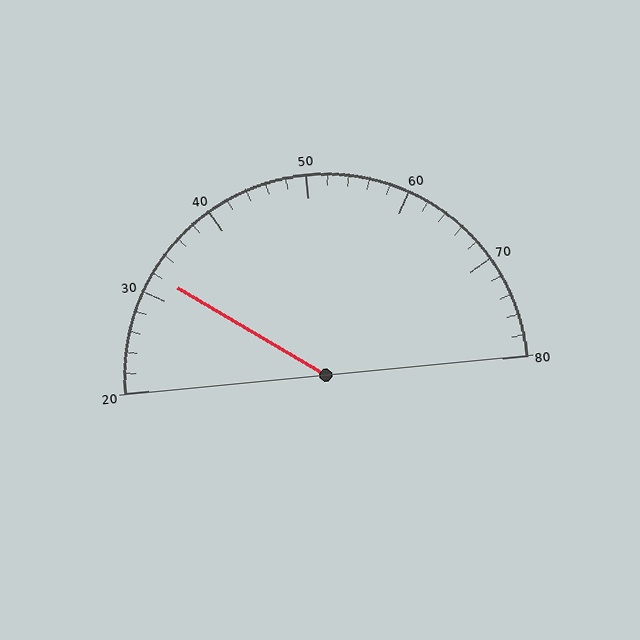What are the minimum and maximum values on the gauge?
The gauge ranges from 20 to 80.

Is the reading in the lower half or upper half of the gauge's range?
The reading is in the lower half of the range (20 to 80).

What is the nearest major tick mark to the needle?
The nearest major tick mark is 30.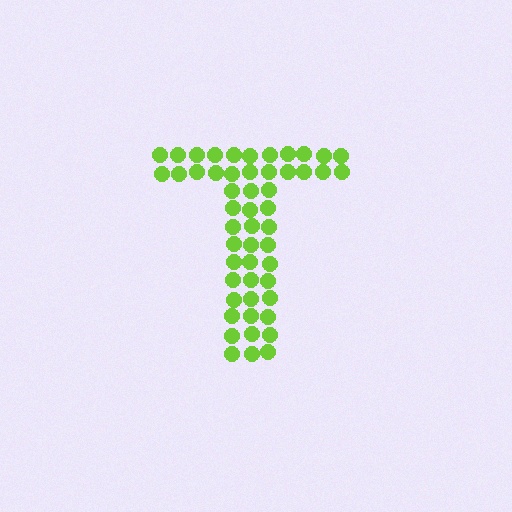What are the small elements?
The small elements are circles.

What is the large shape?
The large shape is the letter T.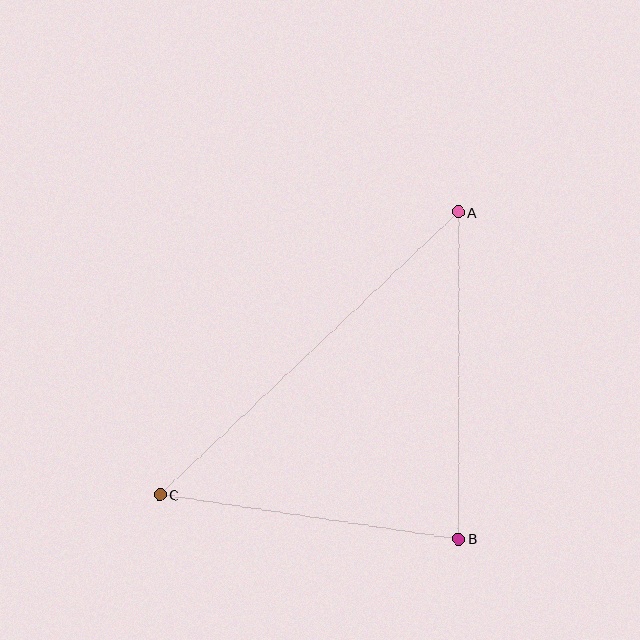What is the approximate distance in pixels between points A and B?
The distance between A and B is approximately 327 pixels.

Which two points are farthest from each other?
Points A and C are farthest from each other.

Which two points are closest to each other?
Points B and C are closest to each other.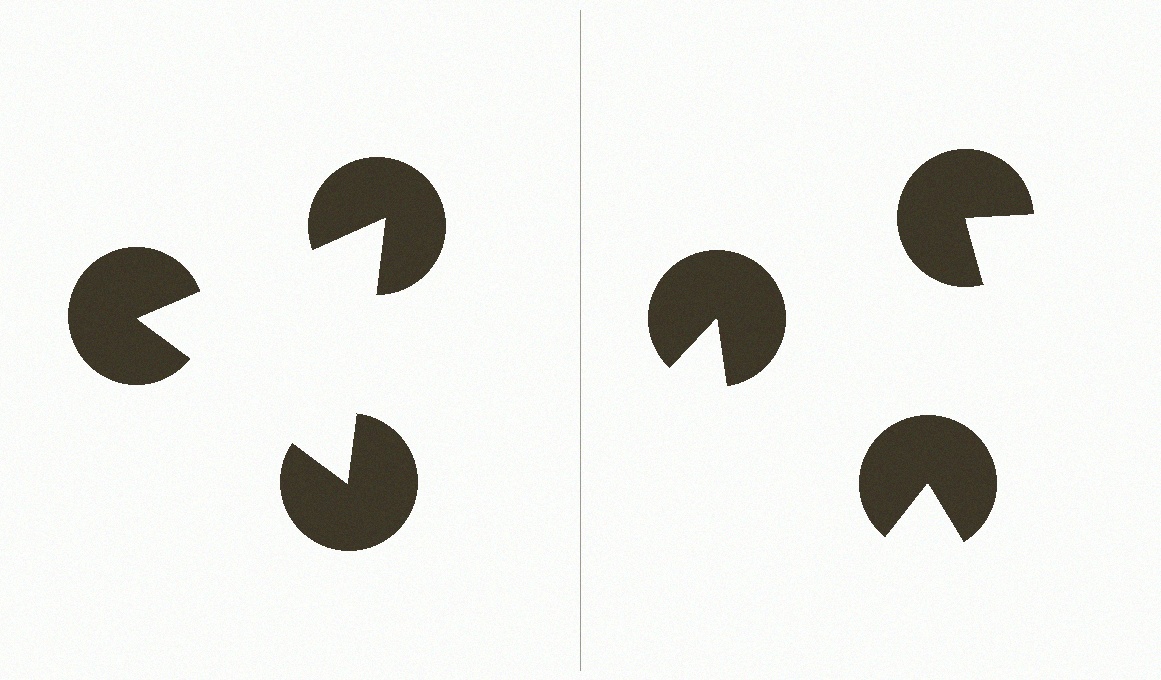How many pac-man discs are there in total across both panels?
6 — 3 on each side.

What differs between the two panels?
The pac-man discs are positioned identically on both sides; only the wedge orientations differ. On the left they align to a triangle; on the right they are misaligned.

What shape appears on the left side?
An illusory triangle.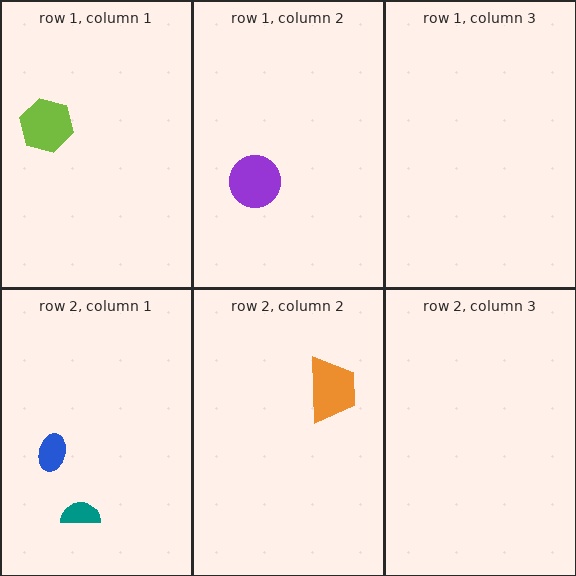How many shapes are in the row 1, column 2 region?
1.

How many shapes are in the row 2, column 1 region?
2.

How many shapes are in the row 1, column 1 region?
1.